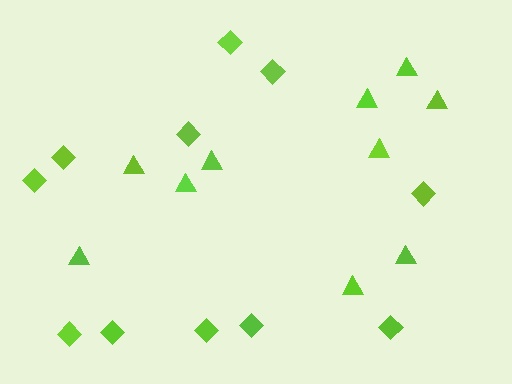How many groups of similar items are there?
There are 2 groups: one group of triangles (10) and one group of diamonds (11).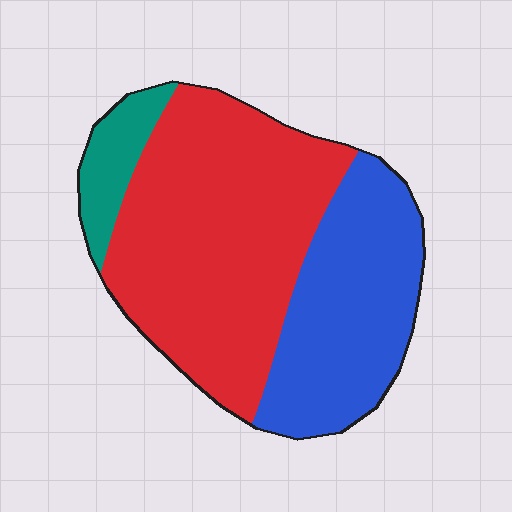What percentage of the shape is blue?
Blue takes up between a quarter and a half of the shape.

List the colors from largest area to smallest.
From largest to smallest: red, blue, teal.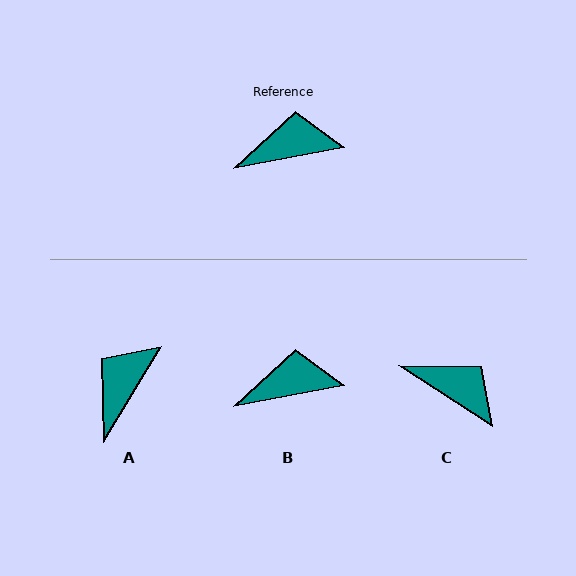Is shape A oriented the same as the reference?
No, it is off by about 48 degrees.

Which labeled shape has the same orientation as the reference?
B.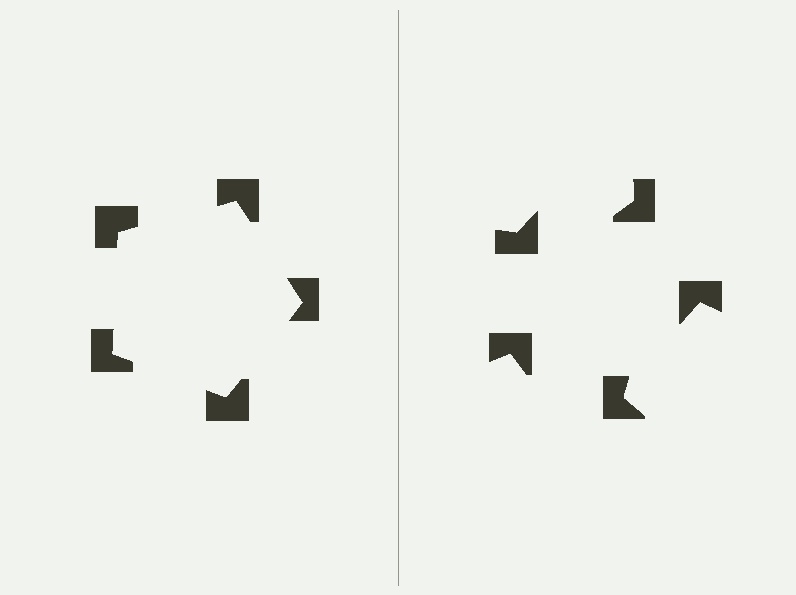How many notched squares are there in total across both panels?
10 — 5 on each side.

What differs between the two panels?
The notched squares are positioned identically on both sides; only the wedge orientations differ. On the left they align to a pentagon; on the right they are misaligned.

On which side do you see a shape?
An illusory pentagon appears on the left side. On the right side the wedge cuts are rotated, so no coherent shape forms.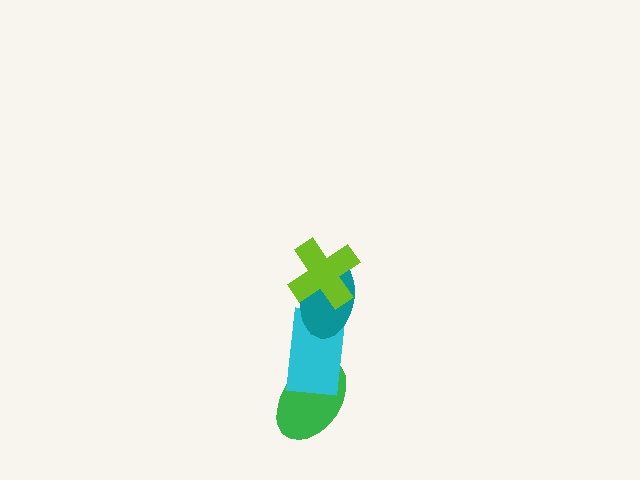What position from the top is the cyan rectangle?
The cyan rectangle is 3rd from the top.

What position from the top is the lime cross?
The lime cross is 1st from the top.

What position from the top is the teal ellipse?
The teal ellipse is 2nd from the top.